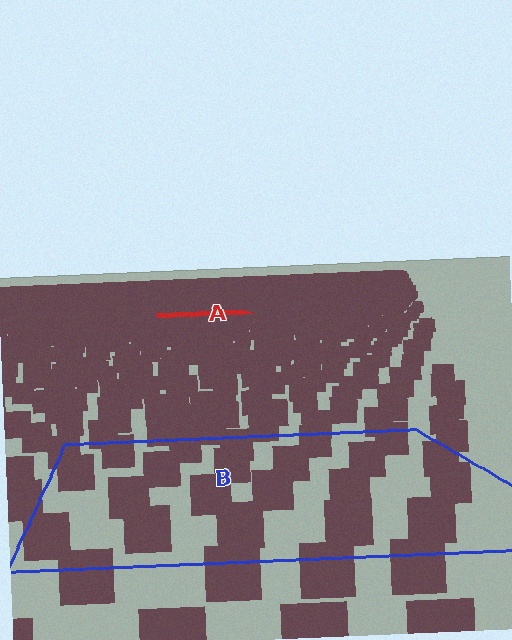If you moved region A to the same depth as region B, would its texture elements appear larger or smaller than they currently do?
They would appear larger. At a closer depth, the same texture elements are projected at a bigger on-screen size.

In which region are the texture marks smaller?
The texture marks are smaller in region A, because it is farther away.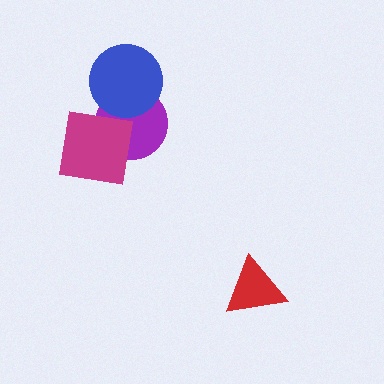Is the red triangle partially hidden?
No, no other shape covers it.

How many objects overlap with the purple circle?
2 objects overlap with the purple circle.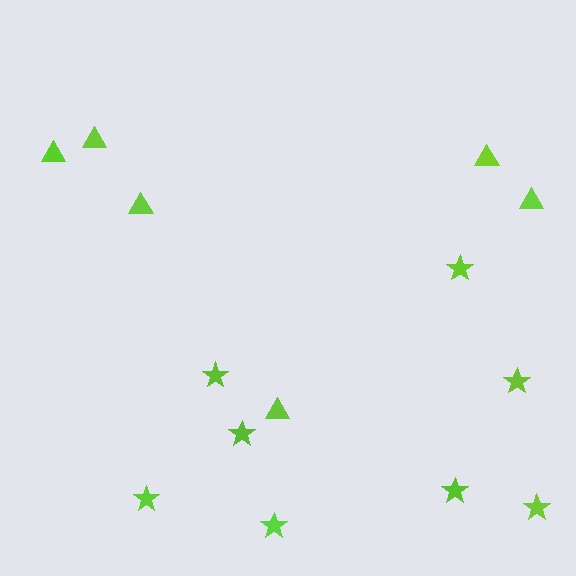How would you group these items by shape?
There are 2 groups: one group of triangles (6) and one group of stars (8).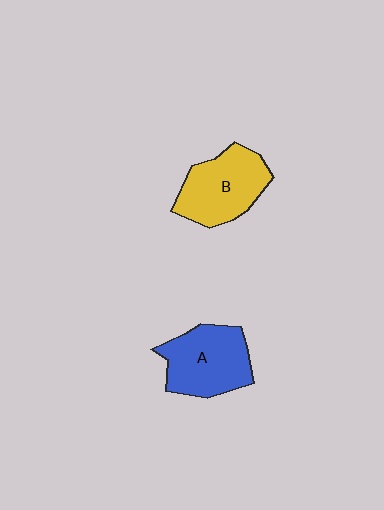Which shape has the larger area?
Shape A (blue).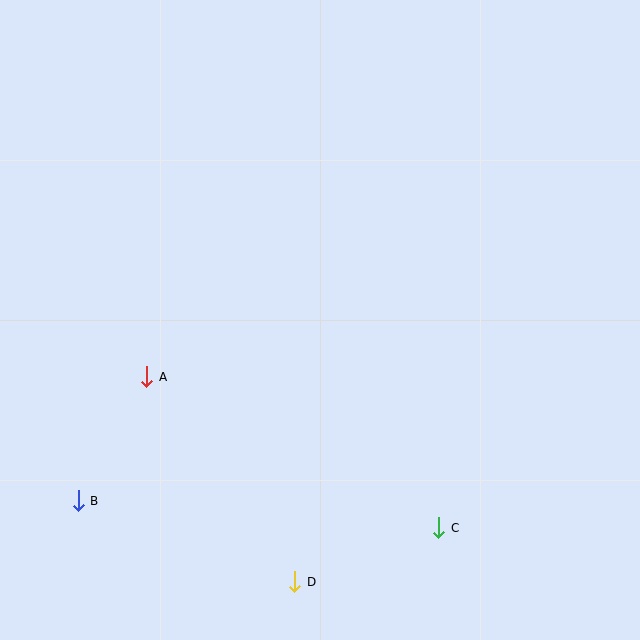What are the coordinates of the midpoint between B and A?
The midpoint between B and A is at (112, 439).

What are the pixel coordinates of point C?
Point C is at (438, 528).